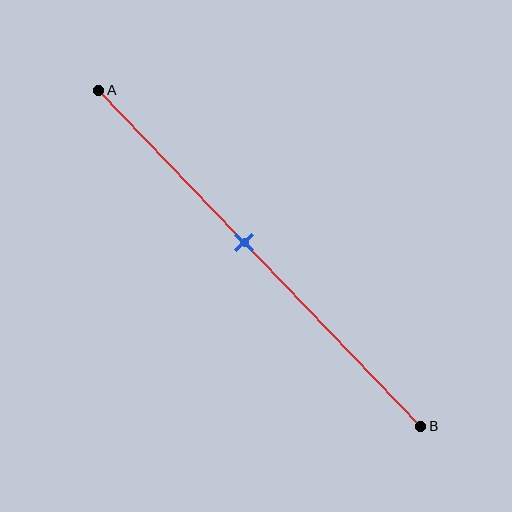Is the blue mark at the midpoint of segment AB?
No, the mark is at about 45% from A, not at the 50% midpoint.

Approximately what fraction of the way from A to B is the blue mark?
The blue mark is approximately 45% of the way from A to B.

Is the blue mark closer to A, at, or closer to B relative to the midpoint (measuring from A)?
The blue mark is closer to point A than the midpoint of segment AB.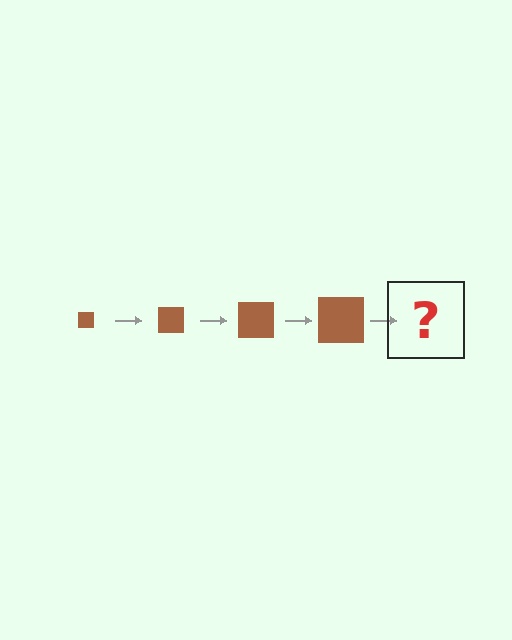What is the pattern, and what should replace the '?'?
The pattern is that the square gets progressively larger each step. The '?' should be a brown square, larger than the previous one.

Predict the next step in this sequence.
The next step is a brown square, larger than the previous one.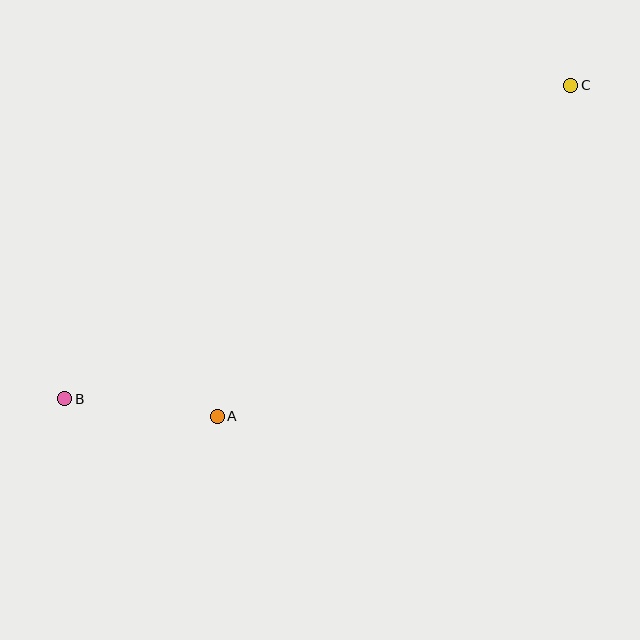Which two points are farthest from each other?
Points B and C are farthest from each other.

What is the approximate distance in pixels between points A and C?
The distance between A and C is approximately 484 pixels.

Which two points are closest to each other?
Points A and B are closest to each other.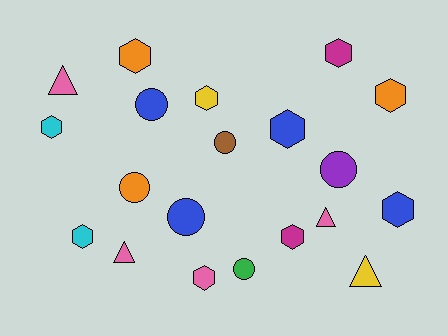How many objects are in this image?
There are 20 objects.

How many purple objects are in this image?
There is 1 purple object.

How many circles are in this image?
There are 6 circles.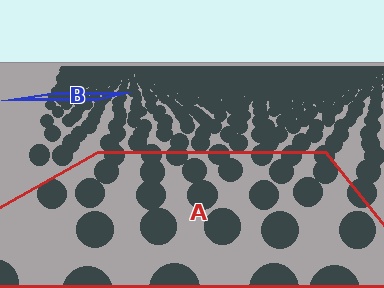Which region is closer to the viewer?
Region A is closer. The texture elements there are larger and more spread out.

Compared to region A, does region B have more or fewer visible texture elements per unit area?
Region B has more texture elements per unit area — they are packed more densely because it is farther away.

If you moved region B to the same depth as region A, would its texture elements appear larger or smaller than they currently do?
They would appear larger. At a closer depth, the same texture elements are projected at a bigger on-screen size.